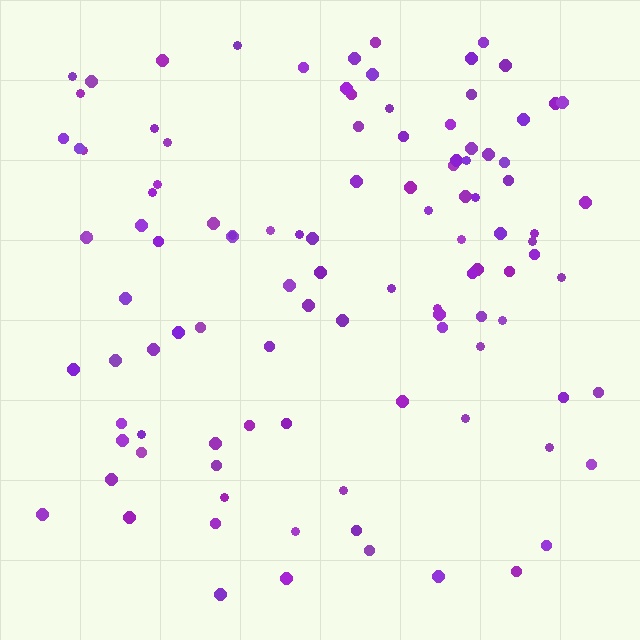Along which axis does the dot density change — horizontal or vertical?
Vertical.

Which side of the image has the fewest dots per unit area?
The bottom.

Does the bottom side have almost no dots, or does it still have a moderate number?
Still a moderate number, just noticeably fewer than the top.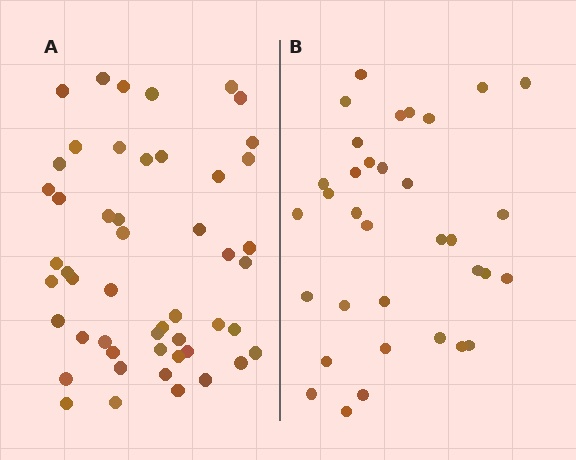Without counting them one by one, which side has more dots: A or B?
Region A (the left region) has more dots.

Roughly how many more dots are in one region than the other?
Region A has approximately 15 more dots than region B.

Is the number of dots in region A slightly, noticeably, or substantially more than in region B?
Region A has substantially more. The ratio is roughly 1.5 to 1.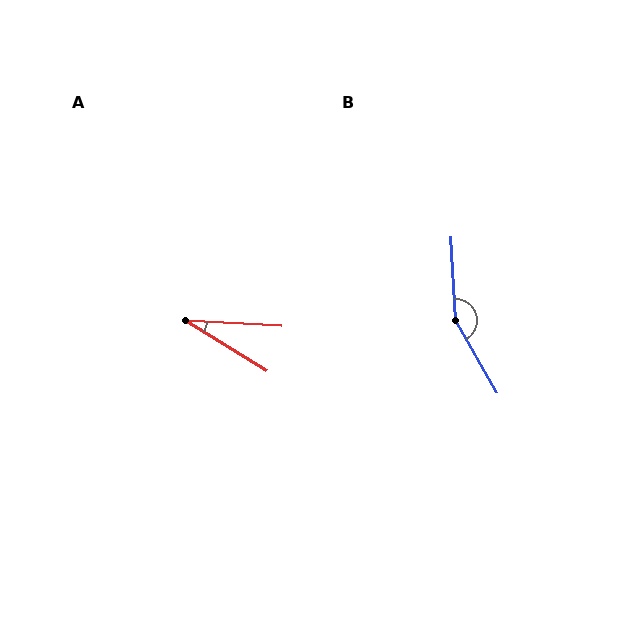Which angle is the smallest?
A, at approximately 28 degrees.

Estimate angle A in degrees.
Approximately 28 degrees.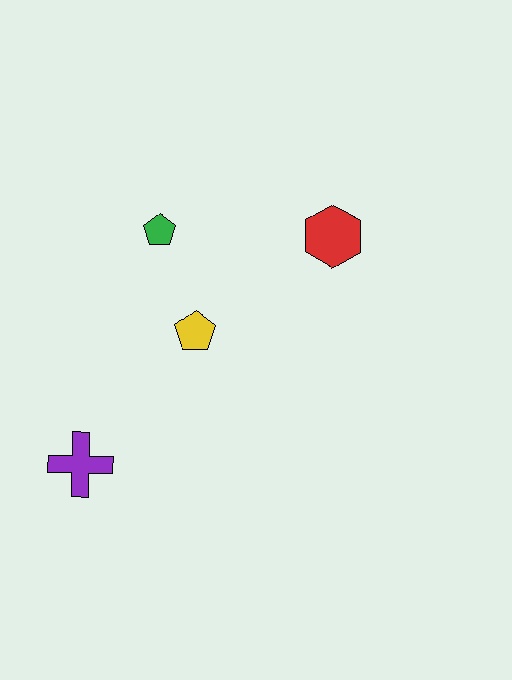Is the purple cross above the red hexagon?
No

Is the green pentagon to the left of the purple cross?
No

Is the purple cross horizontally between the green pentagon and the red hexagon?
No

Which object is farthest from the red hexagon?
The purple cross is farthest from the red hexagon.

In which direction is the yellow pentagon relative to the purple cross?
The yellow pentagon is above the purple cross.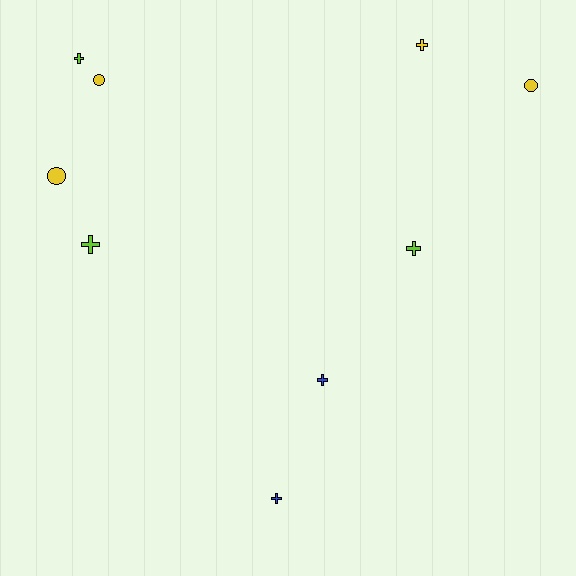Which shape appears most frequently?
Cross, with 6 objects.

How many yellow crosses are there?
There is 1 yellow cross.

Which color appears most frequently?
Yellow, with 4 objects.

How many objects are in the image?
There are 9 objects.